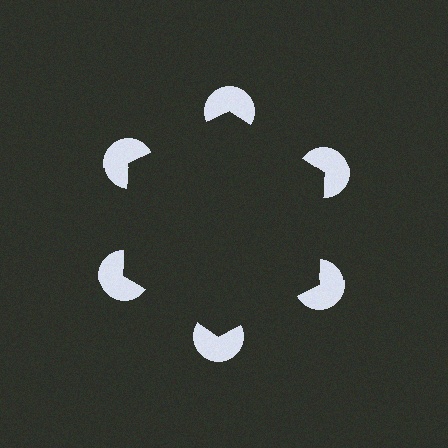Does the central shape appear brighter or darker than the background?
It typically appears slightly darker than the background, even though no actual brightness change is drawn.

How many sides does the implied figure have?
6 sides.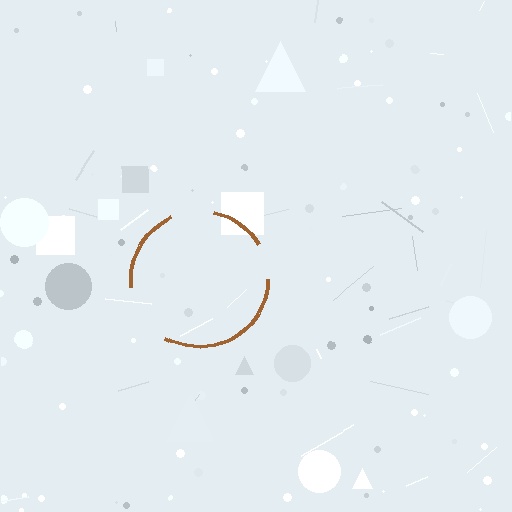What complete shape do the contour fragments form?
The contour fragments form a circle.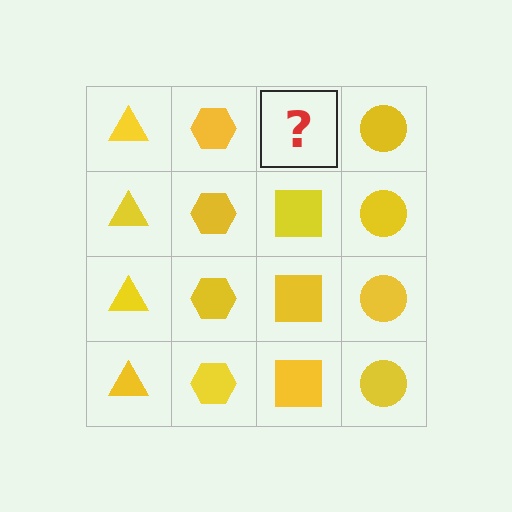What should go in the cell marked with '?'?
The missing cell should contain a yellow square.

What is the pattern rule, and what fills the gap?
The rule is that each column has a consistent shape. The gap should be filled with a yellow square.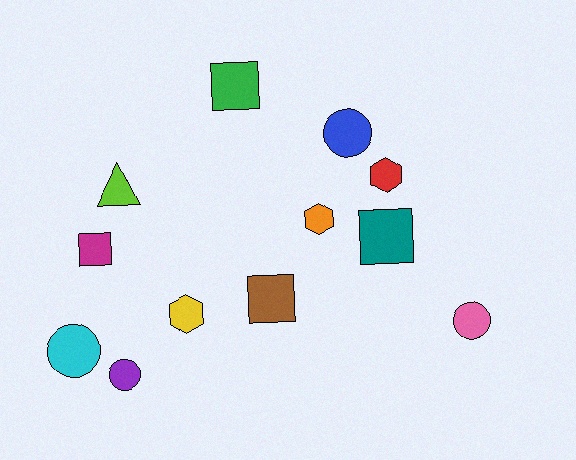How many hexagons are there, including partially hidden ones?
There are 3 hexagons.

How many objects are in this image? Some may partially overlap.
There are 12 objects.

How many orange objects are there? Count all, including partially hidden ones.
There is 1 orange object.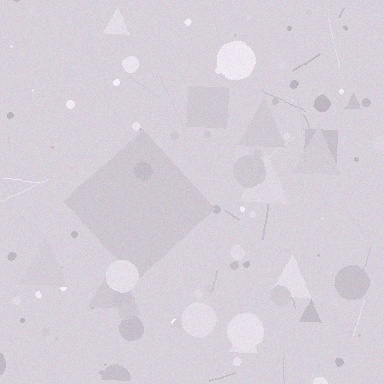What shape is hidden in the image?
A diamond is hidden in the image.